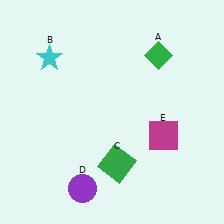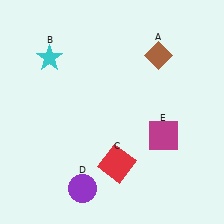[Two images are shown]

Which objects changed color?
A changed from green to brown. C changed from green to red.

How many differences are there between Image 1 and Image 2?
There are 2 differences between the two images.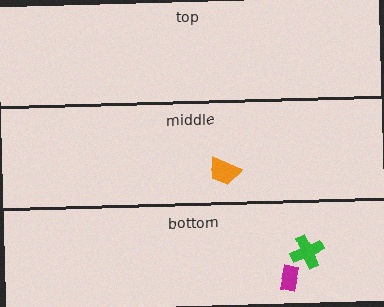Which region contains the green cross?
The bottom region.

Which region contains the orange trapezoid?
The middle region.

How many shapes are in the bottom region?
2.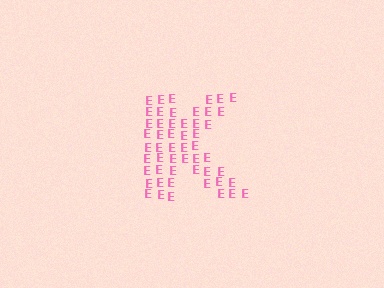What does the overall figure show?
The overall figure shows the letter K.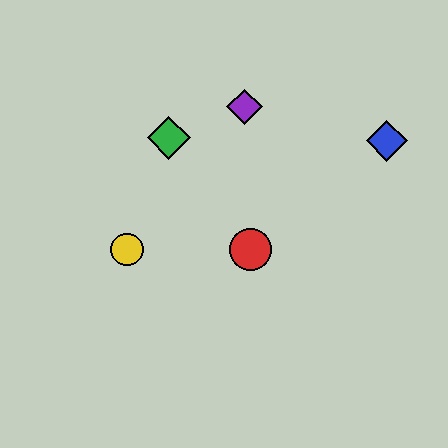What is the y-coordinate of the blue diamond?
The blue diamond is at y≈141.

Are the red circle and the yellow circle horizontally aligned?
Yes, both are at y≈249.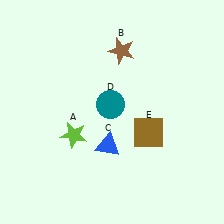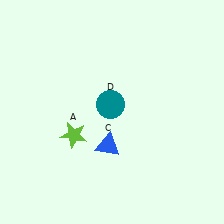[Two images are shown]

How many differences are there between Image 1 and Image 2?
There are 2 differences between the two images.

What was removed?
The brown square (E), the brown star (B) were removed in Image 2.